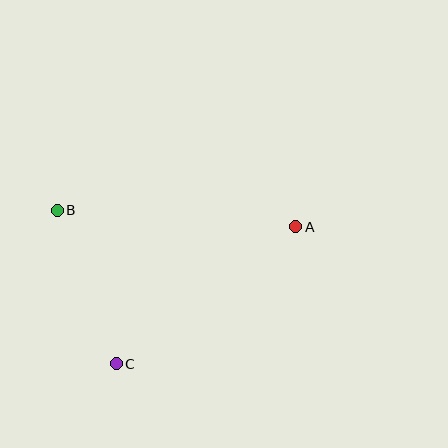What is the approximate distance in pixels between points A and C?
The distance between A and C is approximately 225 pixels.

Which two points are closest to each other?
Points B and C are closest to each other.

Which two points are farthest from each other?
Points A and B are farthest from each other.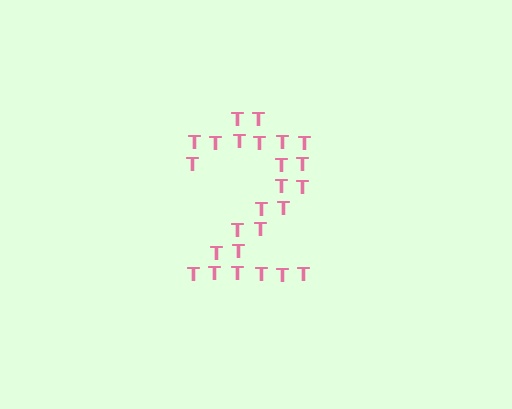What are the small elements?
The small elements are letter T's.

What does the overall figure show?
The overall figure shows the digit 2.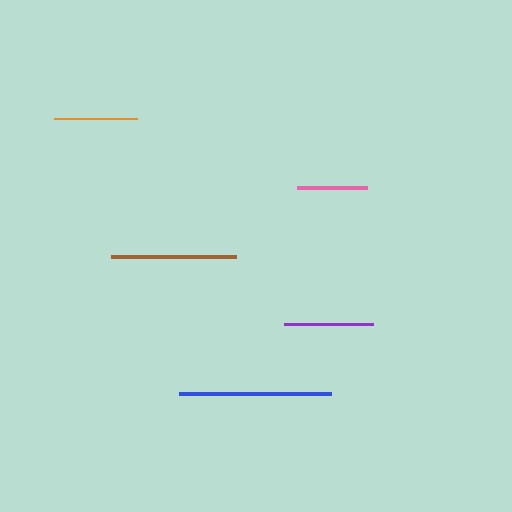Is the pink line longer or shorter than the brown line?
The brown line is longer than the pink line.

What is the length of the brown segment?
The brown segment is approximately 125 pixels long.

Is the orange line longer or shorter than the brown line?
The brown line is longer than the orange line.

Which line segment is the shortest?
The pink line is the shortest at approximately 70 pixels.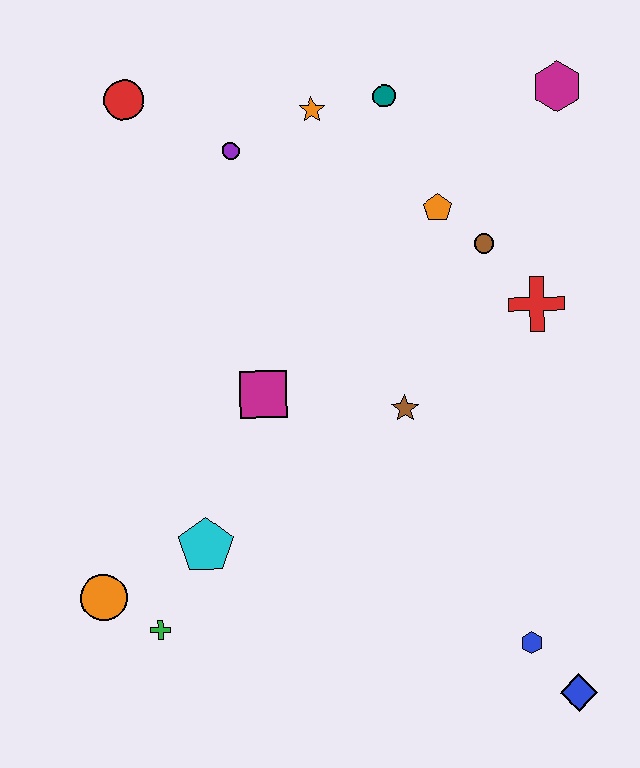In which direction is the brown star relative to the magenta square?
The brown star is to the right of the magenta square.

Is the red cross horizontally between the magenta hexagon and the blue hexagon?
Yes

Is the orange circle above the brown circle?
No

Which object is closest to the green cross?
The orange circle is closest to the green cross.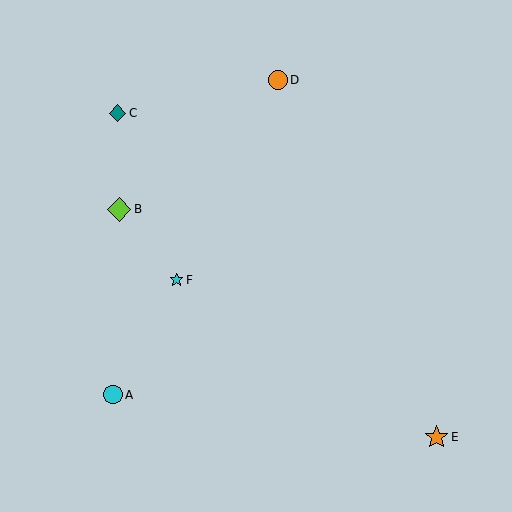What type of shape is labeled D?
Shape D is an orange circle.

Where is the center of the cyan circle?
The center of the cyan circle is at (113, 395).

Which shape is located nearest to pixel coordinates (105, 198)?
The lime diamond (labeled B) at (119, 209) is nearest to that location.